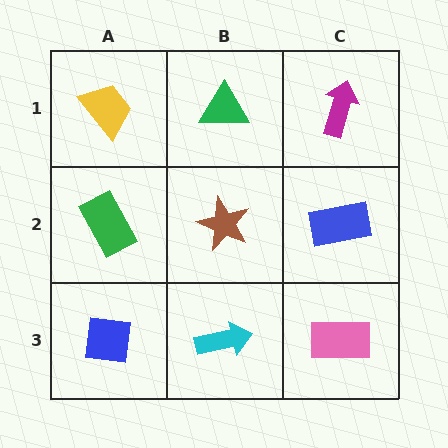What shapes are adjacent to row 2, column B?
A green triangle (row 1, column B), a cyan arrow (row 3, column B), a green rectangle (row 2, column A), a blue rectangle (row 2, column C).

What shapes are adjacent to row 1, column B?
A brown star (row 2, column B), a yellow trapezoid (row 1, column A), a magenta arrow (row 1, column C).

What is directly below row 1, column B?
A brown star.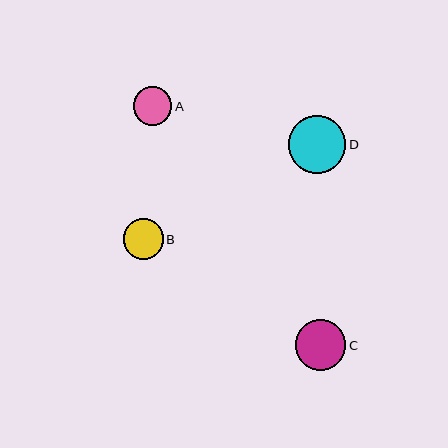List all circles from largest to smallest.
From largest to smallest: D, C, B, A.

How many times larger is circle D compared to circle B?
Circle D is approximately 1.4 times the size of circle B.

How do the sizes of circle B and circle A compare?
Circle B and circle A are approximately the same size.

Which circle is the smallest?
Circle A is the smallest with a size of approximately 38 pixels.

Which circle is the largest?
Circle D is the largest with a size of approximately 57 pixels.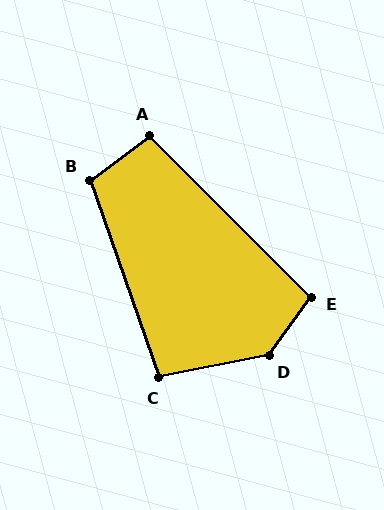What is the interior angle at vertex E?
Approximately 99 degrees (obtuse).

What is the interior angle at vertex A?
Approximately 98 degrees (obtuse).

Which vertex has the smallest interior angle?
C, at approximately 98 degrees.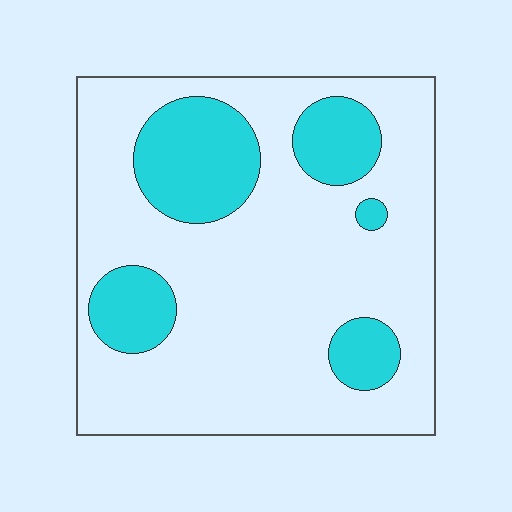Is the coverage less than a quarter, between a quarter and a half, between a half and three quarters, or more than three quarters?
Less than a quarter.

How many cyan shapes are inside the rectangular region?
5.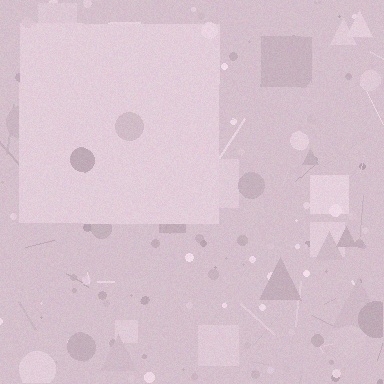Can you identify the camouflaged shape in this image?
The camouflaged shape is a square.